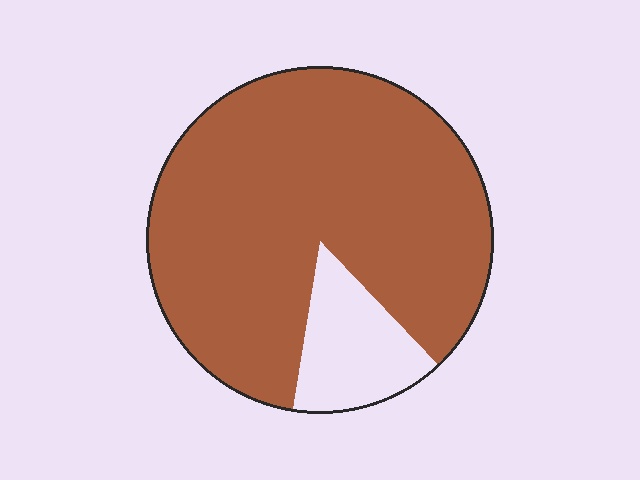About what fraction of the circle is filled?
About seven eighths (7/8).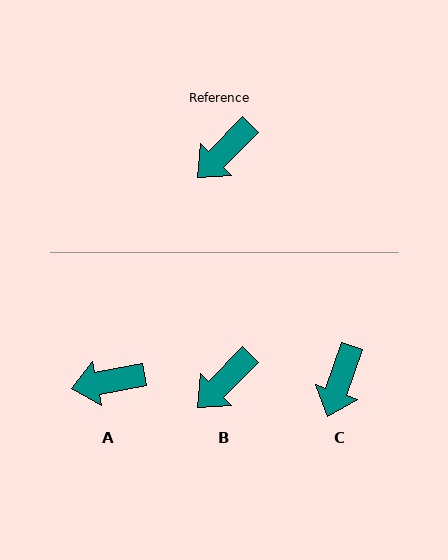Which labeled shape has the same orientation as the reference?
B.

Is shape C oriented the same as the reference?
No, it is off by about 26 degrees.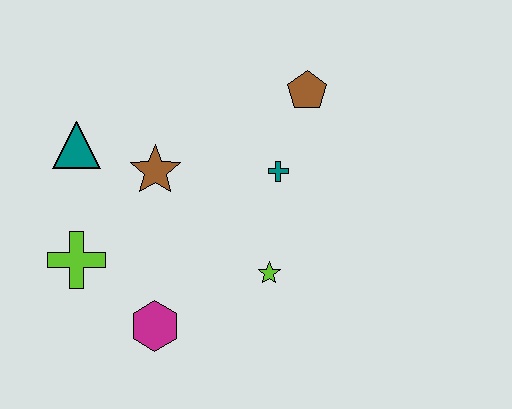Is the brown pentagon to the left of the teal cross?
No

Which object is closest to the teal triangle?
The brown star is closest to the teal triangle.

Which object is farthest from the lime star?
The teal triangle is farthest from the lime star.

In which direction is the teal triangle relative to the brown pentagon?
The teal triangle is to the left of the brown pentagon.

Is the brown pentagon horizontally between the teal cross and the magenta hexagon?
No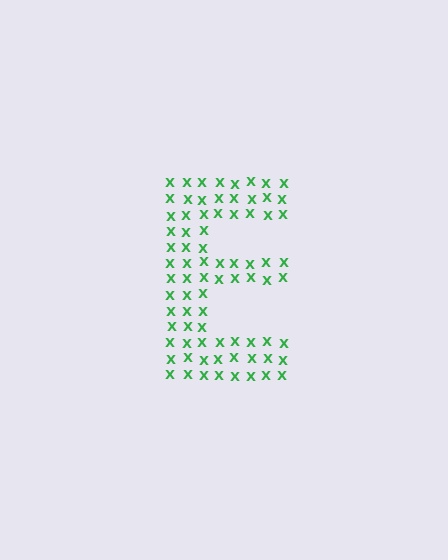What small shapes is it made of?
It is made of small letter X's.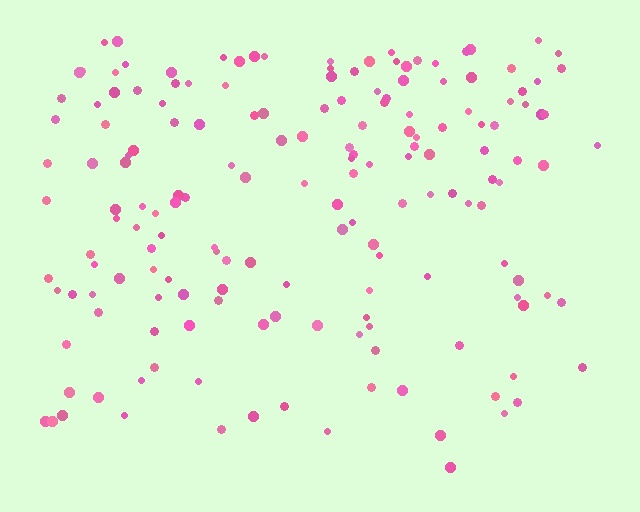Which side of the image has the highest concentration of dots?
The top.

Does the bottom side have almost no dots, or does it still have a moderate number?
Still a moderate number, just noticeably fewer than the top.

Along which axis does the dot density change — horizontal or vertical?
Vertical.